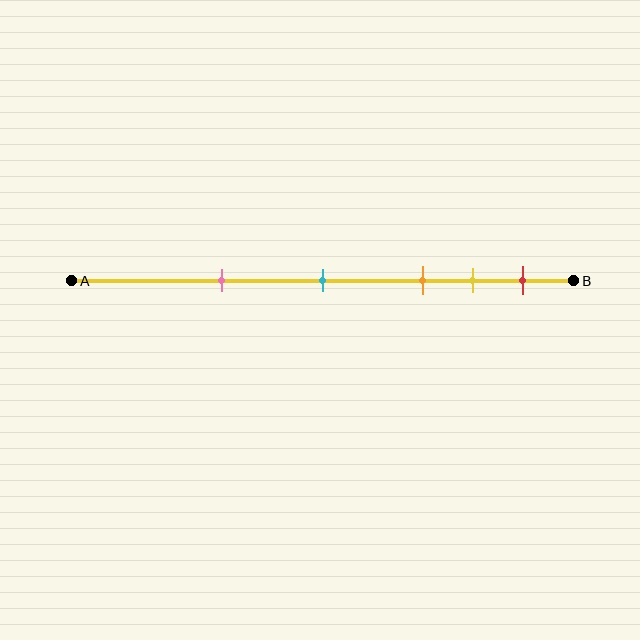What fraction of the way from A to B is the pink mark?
The pink mark is approximately 30% (0.3) of the way from A to B.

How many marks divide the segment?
There are 5 marks dividing the segment.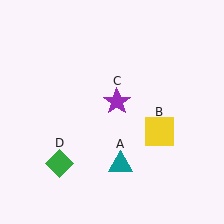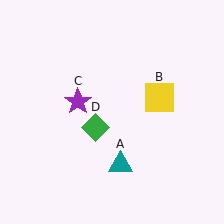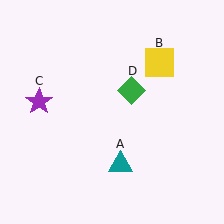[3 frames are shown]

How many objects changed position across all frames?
3 objects changed position: yellow square (object B), purple star (object C), green diamond (object D).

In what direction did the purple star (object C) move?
The purple star (object C) moved left.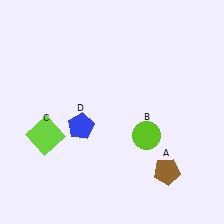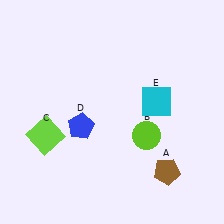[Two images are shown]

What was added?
A cyan square (E) was added in Image 2.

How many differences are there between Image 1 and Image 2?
There is 1 difference between the two images.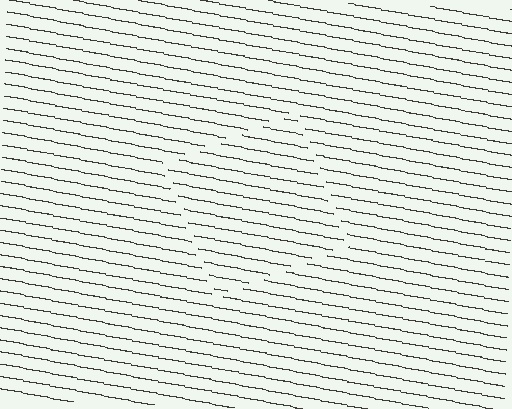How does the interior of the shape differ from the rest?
The interior of the shape contains the same grating, shifted by half a period — the contour is defined by the phase discontinuity where line-ends from the inner and outer gratings abut.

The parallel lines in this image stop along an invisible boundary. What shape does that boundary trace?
An illusory square. The interior of the shape contains the same grating, shifted by half a period — the contour is defined by the phase discontinuity where line-ends from the inner and outer gratings abut.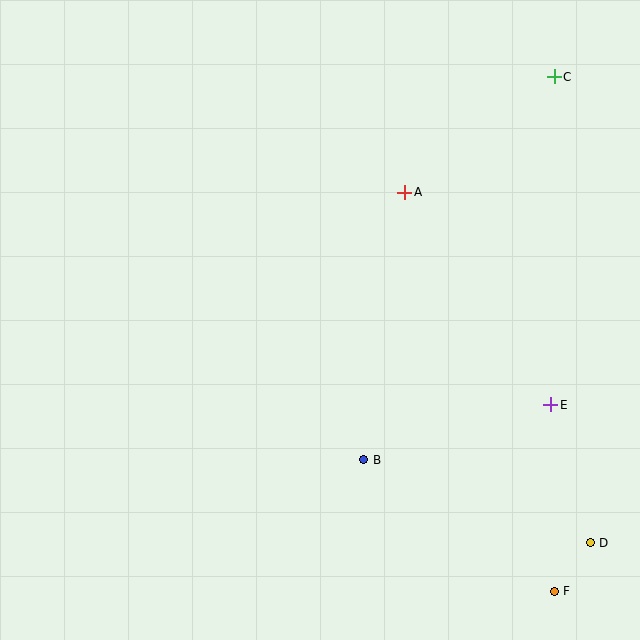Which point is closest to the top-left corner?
Point A is closest to the top-left corner.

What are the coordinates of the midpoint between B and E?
The midpoint between B and E is at (457, 432).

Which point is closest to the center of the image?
Point B at (364, 460) is closest to the center.